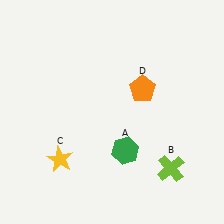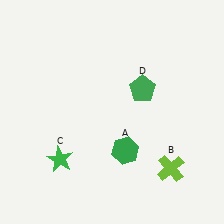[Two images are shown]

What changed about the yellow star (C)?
In Image 1, C is yellow. In Image 2, it changed to green.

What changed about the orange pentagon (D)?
In Image 1, D is orange. In Image 2, it changed to green.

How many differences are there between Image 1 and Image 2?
There are 2 differences between the two images.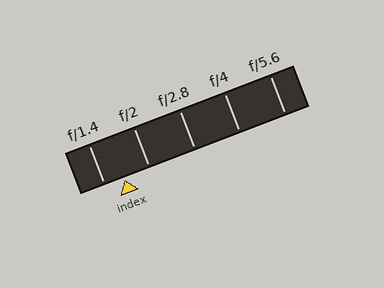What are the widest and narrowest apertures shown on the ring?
The widest aperture shown is f/1.4 and the narrowest is f/5.6.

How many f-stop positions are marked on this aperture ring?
There are 5 f-stop positions marked.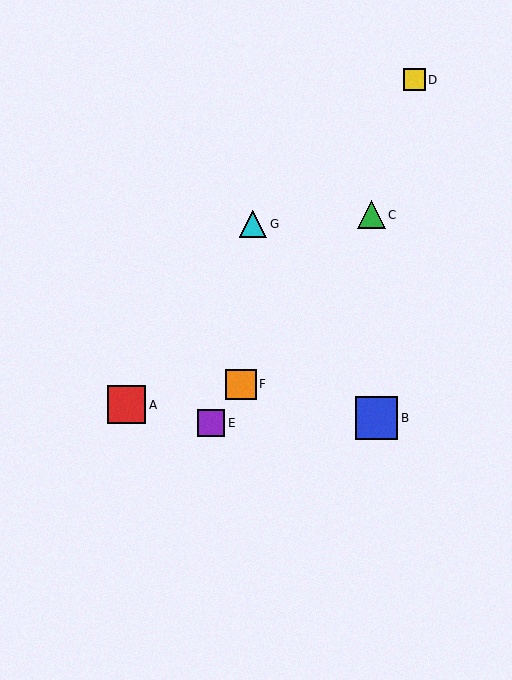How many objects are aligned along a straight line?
3 objects (C, E, F) are aligned along a straight line.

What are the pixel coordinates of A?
Object A is at (126, 405).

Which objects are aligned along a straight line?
Objects C, E, F are aligned along a straight line.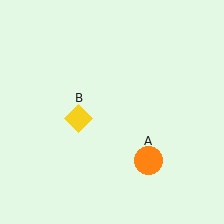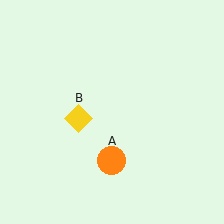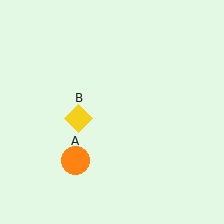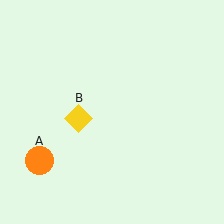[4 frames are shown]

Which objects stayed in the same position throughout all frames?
Yellow diamond (object B) remained stationary.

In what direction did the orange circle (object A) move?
The orange circle (object A) moved left.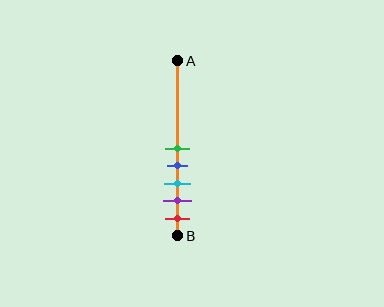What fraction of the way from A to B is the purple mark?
The purple mark is approximately 80% (0.8) of the way from A to B.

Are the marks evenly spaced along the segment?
Yes, the marks are approximately evenly spaced.